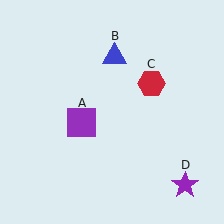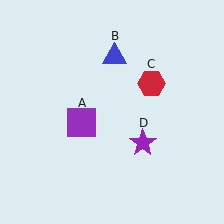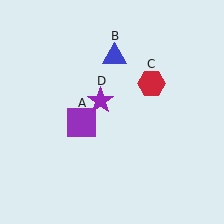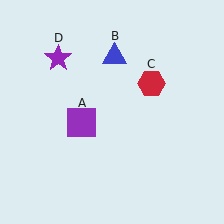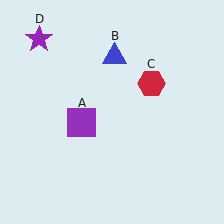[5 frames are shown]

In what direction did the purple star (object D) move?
The purple star (object D) moved up and to the left.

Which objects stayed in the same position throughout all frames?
Purple square (object A) and blue triangle (object B) and red hexagon (object C) remained stationary.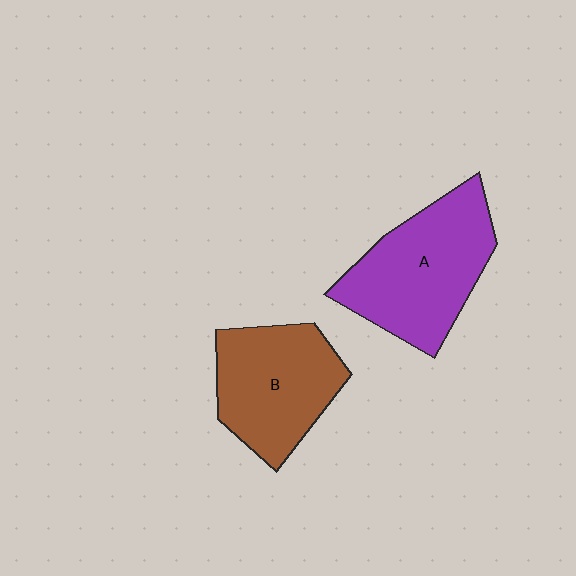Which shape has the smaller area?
Shape B (brown).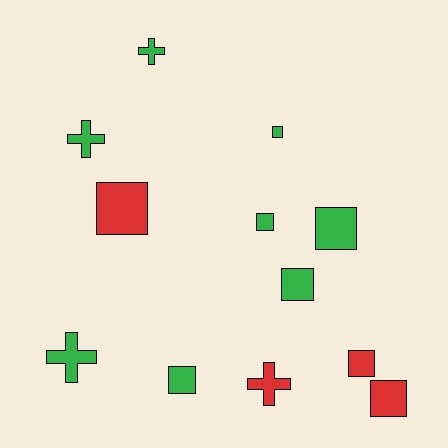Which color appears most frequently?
Green, with 8 objects.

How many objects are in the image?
There are 12 objects.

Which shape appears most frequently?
Square, with 8 objects.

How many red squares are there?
There are 3 red squares.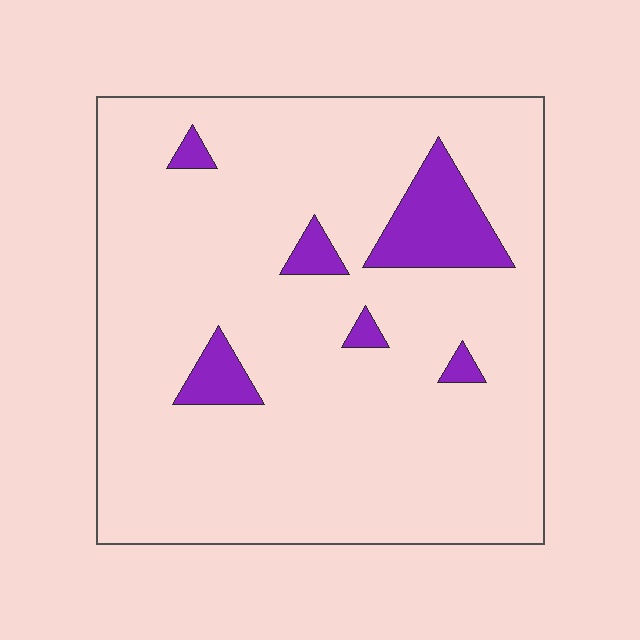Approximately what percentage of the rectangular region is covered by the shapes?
Approximately 10%.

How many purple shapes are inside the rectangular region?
6.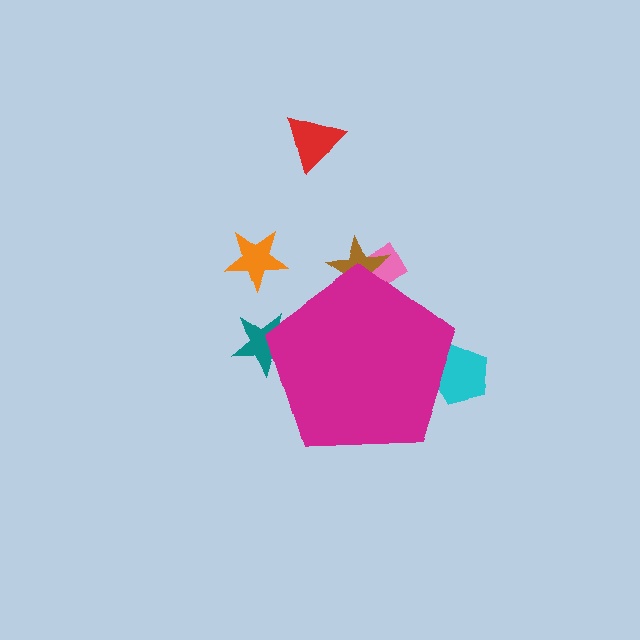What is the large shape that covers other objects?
A magenta pentagon.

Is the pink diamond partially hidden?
Yes, the pink diamond is partially hidden behind the magenta pentagon.